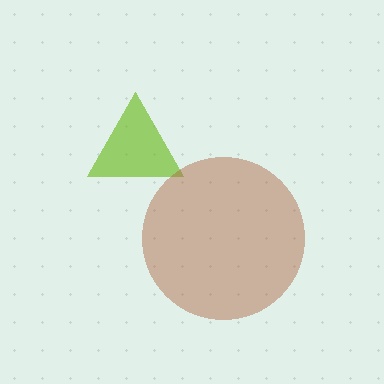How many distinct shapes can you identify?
There are 2 distinct shapes: a lime triangle, a brown circle.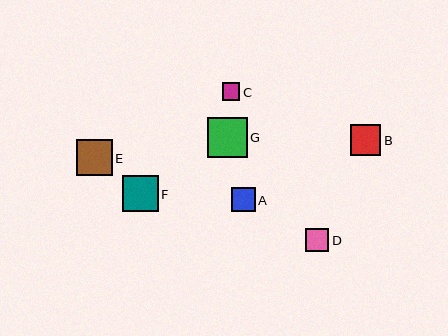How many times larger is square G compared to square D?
Square G is approximately 1.7 times the size of square D.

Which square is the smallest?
Square C is the smallest with a size of approximately 18 pixels.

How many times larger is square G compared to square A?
Square G is approximately 1.7 times the size of square A.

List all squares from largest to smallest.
From largest to smallest: G, F, E, B, A, D, C.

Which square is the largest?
Square G is the largest with a size of approximately 40 pixels.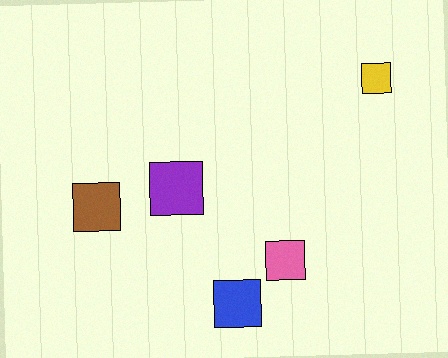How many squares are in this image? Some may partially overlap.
There are 5 squares.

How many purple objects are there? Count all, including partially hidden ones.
There is 1 purple object.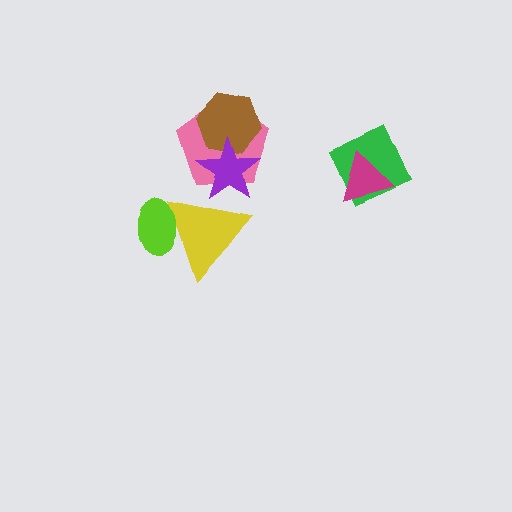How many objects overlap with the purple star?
3 objects overlap with the purple star.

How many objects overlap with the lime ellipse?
1 object overlaps with the lime ellipse.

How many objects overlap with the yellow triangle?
2 objects overlap with the yellow triangle.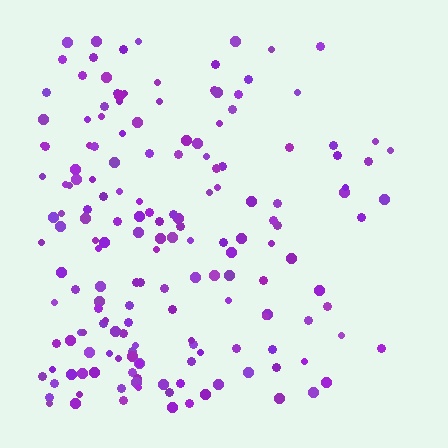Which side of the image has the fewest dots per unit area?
The right.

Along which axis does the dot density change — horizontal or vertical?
Horizontal.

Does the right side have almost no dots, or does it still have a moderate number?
Still a moderate number, just noticeably fewer than the left.